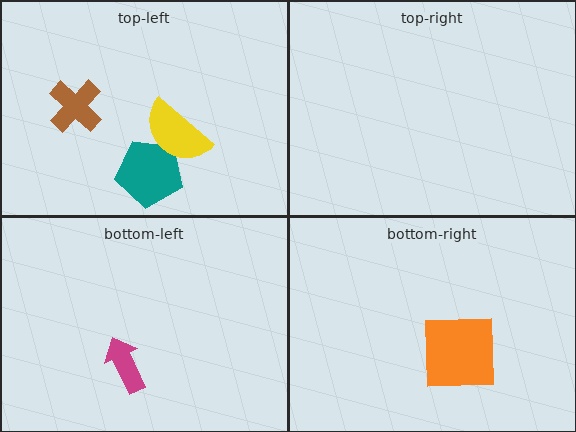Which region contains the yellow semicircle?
The top-left region.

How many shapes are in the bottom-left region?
1.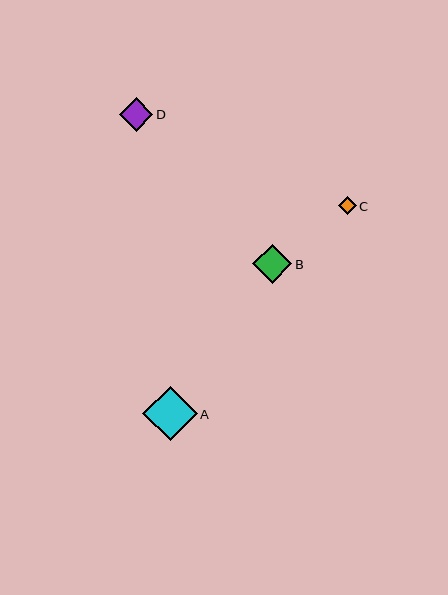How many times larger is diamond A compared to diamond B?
Diamond A is approximately 1.4 times the size of diamond B.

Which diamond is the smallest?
Diamond C is the smallest with a size of approximately 18 pixels.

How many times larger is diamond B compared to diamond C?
Diamond B is approximately 2.1 times the size of diamond C.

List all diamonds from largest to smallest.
From largest to smallest: A, B, D, C.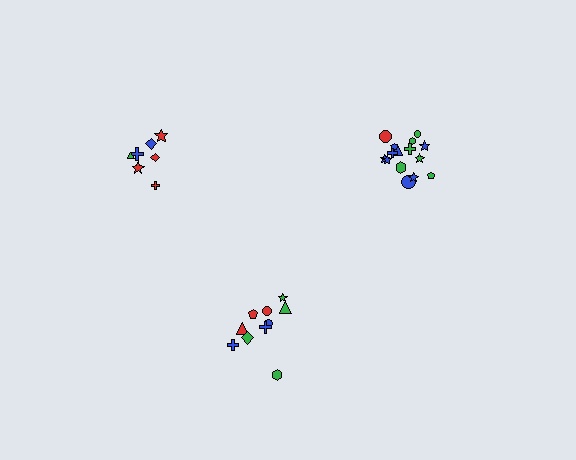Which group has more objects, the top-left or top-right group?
The top-right group.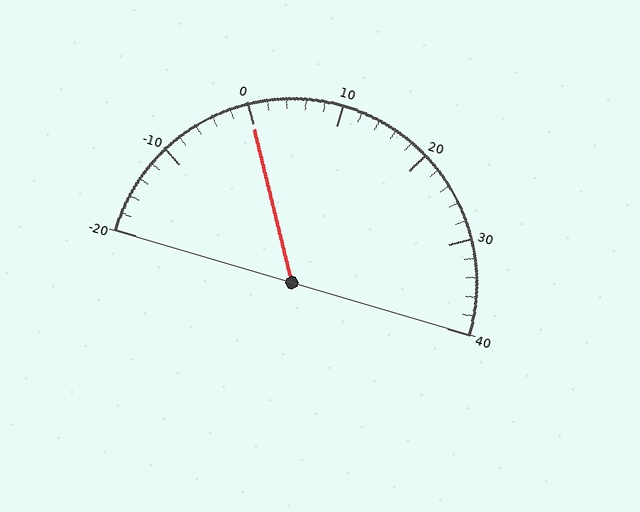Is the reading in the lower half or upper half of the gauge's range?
The reading is in the lower half of the range (-20 to 40).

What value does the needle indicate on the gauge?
The needle indicates approximately 0.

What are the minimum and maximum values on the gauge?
The gauge ranges from -20 to 40.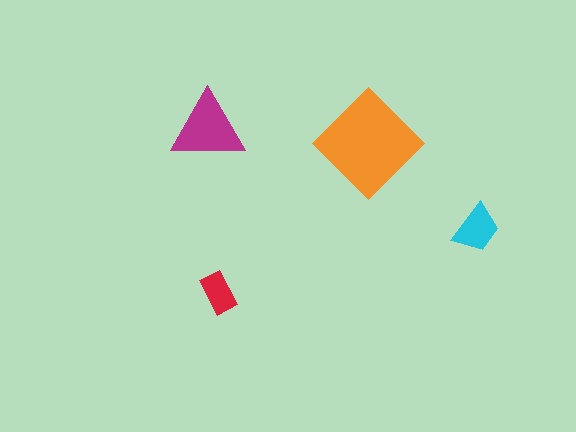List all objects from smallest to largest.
The red rectangle, the cyan trapezoid, the magenta triangle, the orange diamond.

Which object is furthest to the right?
The cyan trapezoid is rightmost.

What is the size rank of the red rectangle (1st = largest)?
4th.